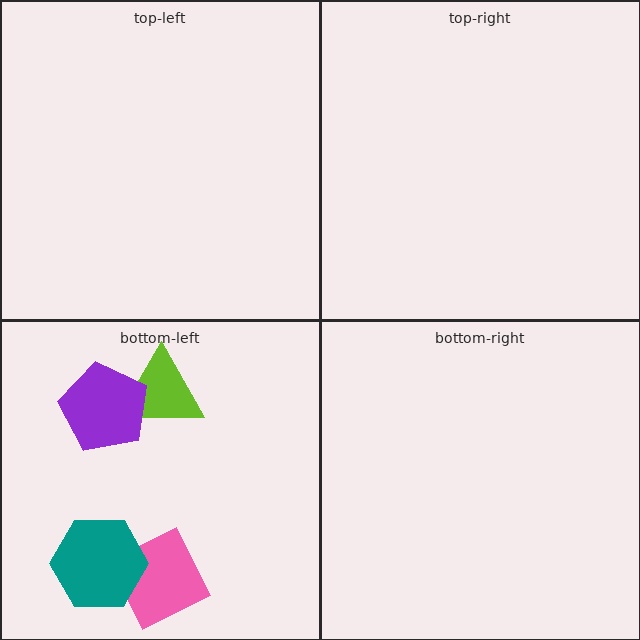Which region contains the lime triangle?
The bottom-left region.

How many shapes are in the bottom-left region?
4.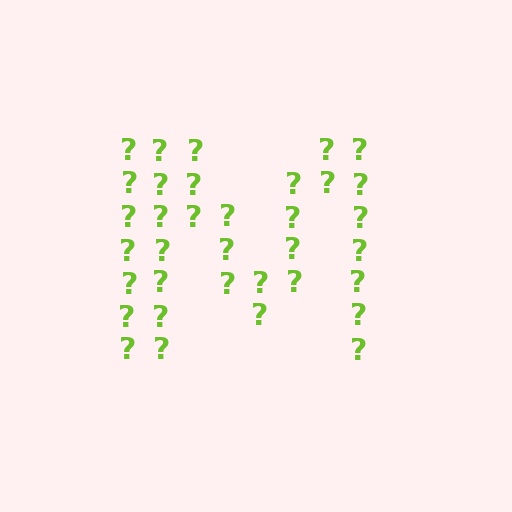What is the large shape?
The large shape is the letter M.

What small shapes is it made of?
It is made of small question marks.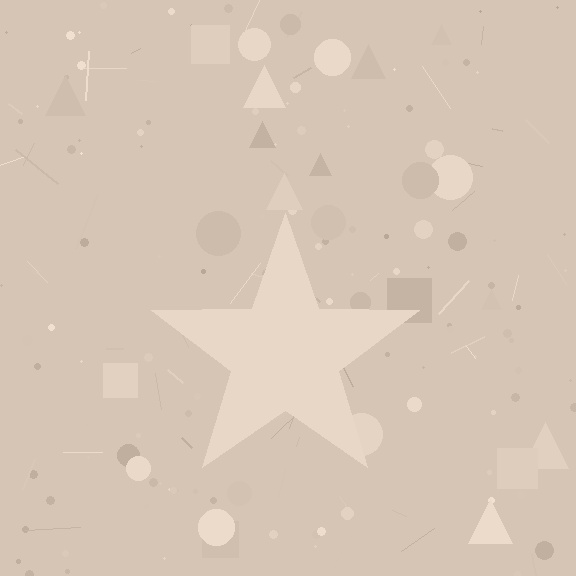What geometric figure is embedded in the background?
A star is embedded in the background.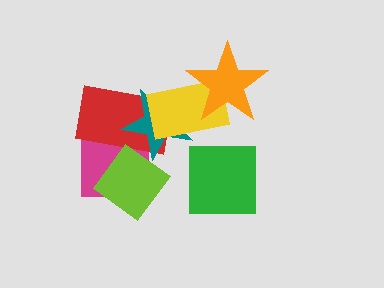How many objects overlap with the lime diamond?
3 objects overlap with the lime diamond.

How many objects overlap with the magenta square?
3 objects overlap with the magenta square.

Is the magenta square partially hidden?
Yes, it is partially covered by another shape.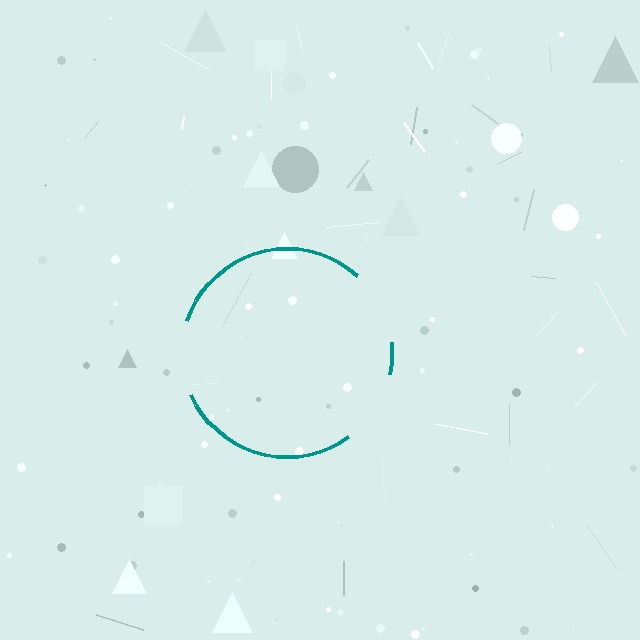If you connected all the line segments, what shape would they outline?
They would outline a circle.